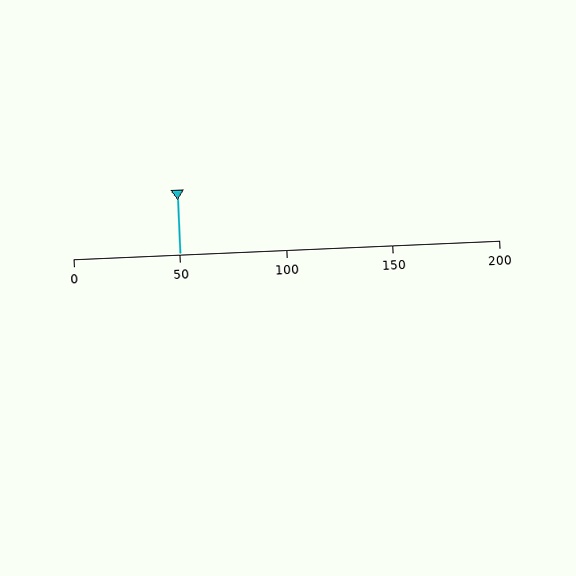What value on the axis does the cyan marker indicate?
The marker indicates approximately 50.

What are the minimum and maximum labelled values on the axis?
The axis runs from 0 to 200.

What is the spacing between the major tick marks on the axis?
The major ticks are spaced 50 apart.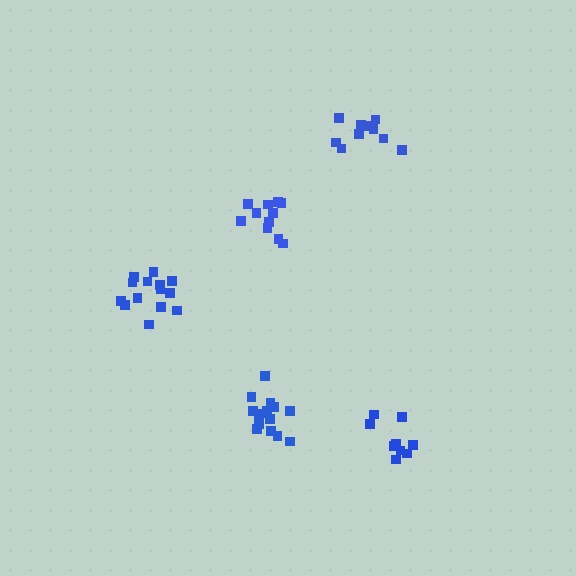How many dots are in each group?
Group 1: 15 dots, Group 2: 11 dots, Group 3: 14 dots, Group 4: 10 dots, Group 5: 9 dots (59 total).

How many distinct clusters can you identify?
There are 5 distinct clusters.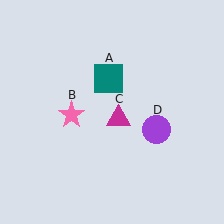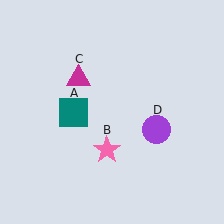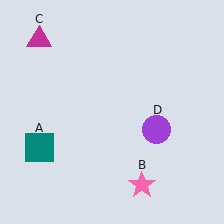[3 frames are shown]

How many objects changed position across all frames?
3 objects changed position: teal square (object A), pink star (object B), magenta triangle (object C).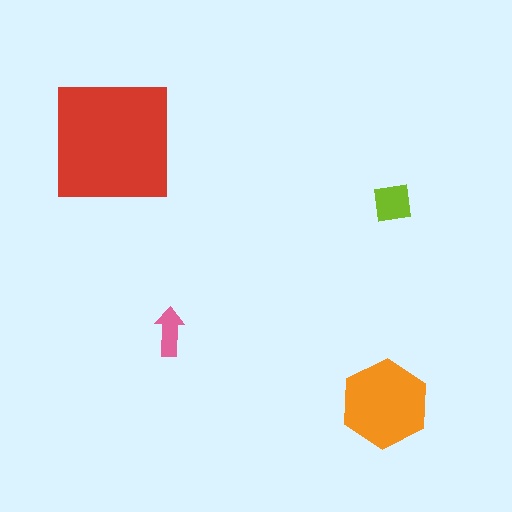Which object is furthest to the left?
The red square is leftmost.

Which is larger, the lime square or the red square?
The red square.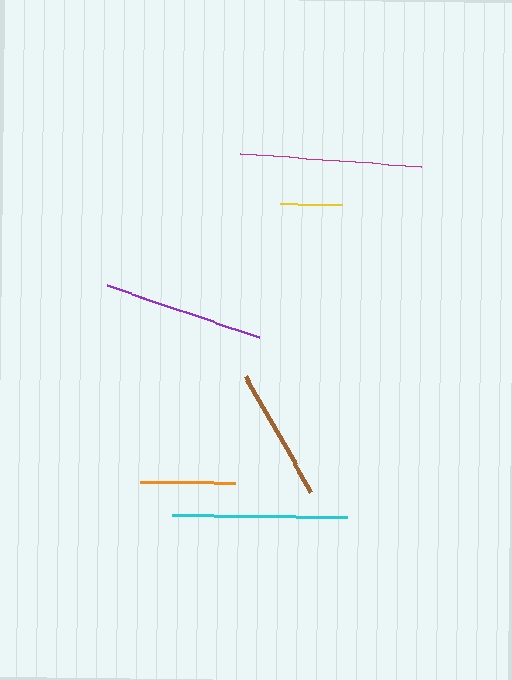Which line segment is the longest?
The magenta line is the longest at approximately 181 pixels.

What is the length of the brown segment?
The brown segment is approximately 133 pixels long.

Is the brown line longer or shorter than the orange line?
The brown line is longer than the orange line.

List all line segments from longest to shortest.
From longest to shortest: magenta, cyan, purple, brown, orange, yellow.